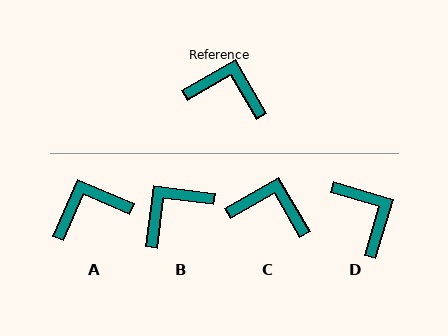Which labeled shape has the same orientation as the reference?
C.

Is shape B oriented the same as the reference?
No, it is off by about 52 degrees.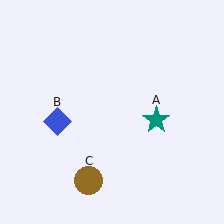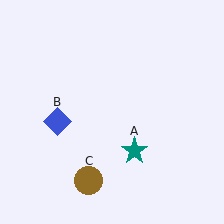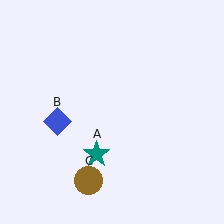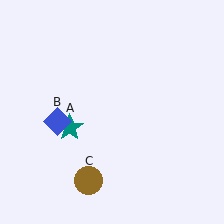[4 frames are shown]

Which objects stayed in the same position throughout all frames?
Blue diamond (object B) and brown circle (object C) remained stationary.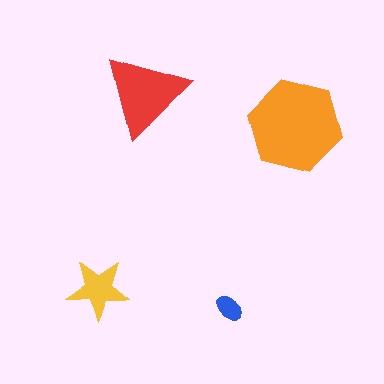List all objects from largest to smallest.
The orange hexagon, the red triangle, the yellow star, the blue ellipse.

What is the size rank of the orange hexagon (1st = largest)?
1st.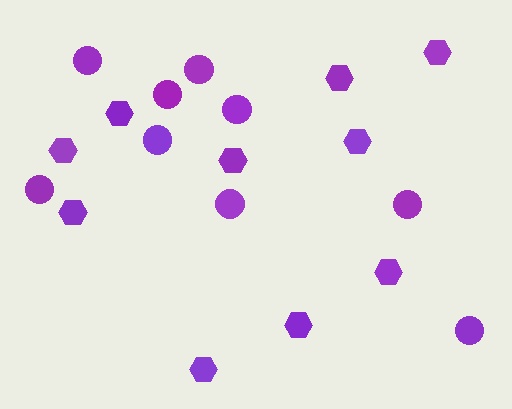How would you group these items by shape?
There are 2 groups: one group of hexagons (10) and one group of circles (9).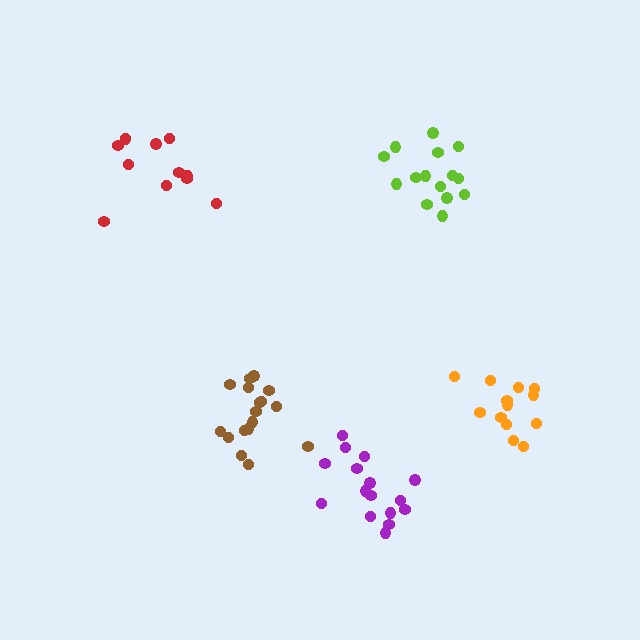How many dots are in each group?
Group 1: 15 dots, Group 2: 13 dots, Group 3: 17 dots, Group 4: 16 dots, Group 5: 12 dots (73 total).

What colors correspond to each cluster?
The clusters are colored: lime, orange, brown, purple, red.